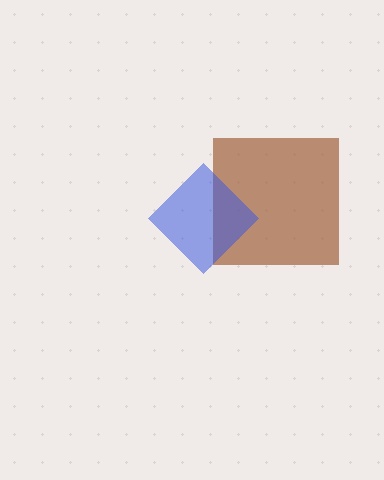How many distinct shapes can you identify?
There are 2 distinct shapes: a brown square, a blue diamond.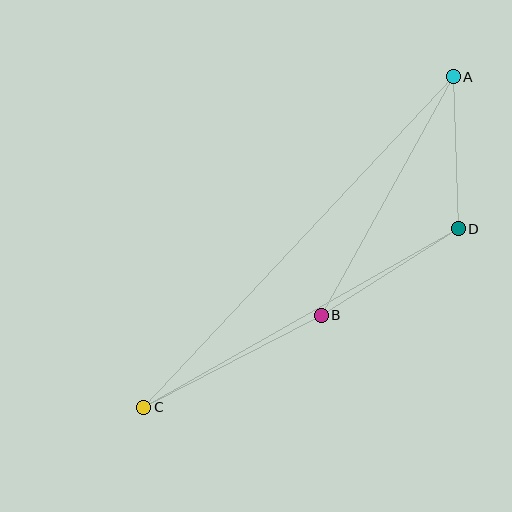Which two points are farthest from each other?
Points A and C are farthest from each other.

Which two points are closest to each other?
Points A and D are closest to each other.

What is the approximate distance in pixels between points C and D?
The distance between C and D is approximately 361 pixels.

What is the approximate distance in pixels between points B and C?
The distance between B and C is approximately 200 pixels.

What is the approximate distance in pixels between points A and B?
The distance between A and B is approximately 273 pixels.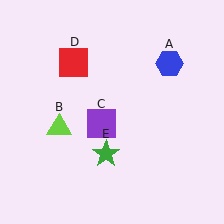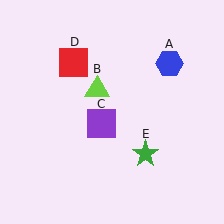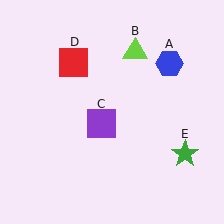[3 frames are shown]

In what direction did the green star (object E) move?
The green star (object E) moved right.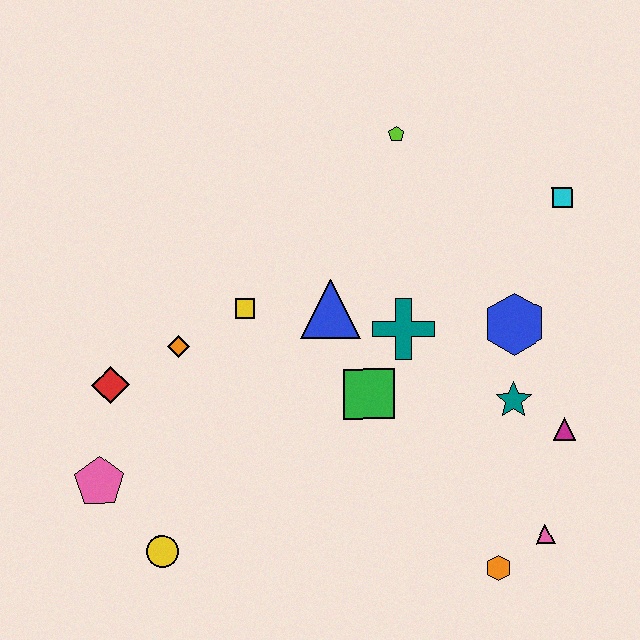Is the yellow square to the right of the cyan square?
No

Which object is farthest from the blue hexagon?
The pink pentagon is farthest from the blue hexagon.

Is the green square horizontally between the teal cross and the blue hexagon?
No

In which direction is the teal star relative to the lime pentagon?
The teal star is below the lime pentagon.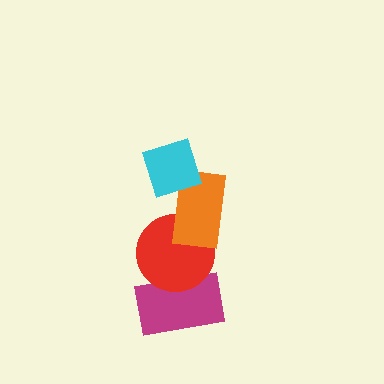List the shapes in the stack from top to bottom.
From top to bottom: the cyan diamond, the orange rectangle, the red circle, the magenta rectangle.